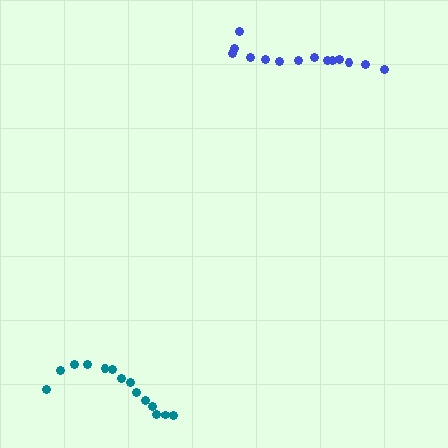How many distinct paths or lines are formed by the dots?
There are 2 distinct paths.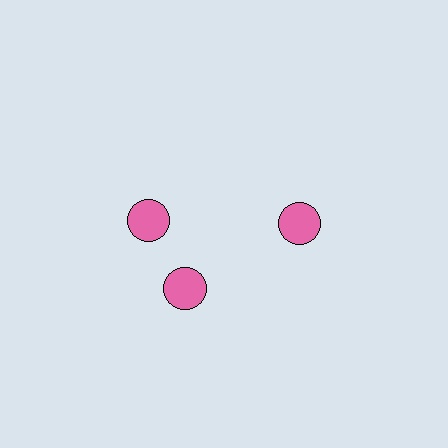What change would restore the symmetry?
The symmetry would be restored by rotating it back into even spacing with its neighbors so that all 3 circles sit at equal angles and equal distance from the center.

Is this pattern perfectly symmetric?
No. The 3 pink circles are arranged in a ring, but one element near the 11 o'clock position is rotated out of alignment along the ring, breaking the 3-fold rotational symmetry.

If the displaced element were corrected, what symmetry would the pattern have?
It would have 3-fold rotational symmetry — the pattern would map onto itself every 120 degrees.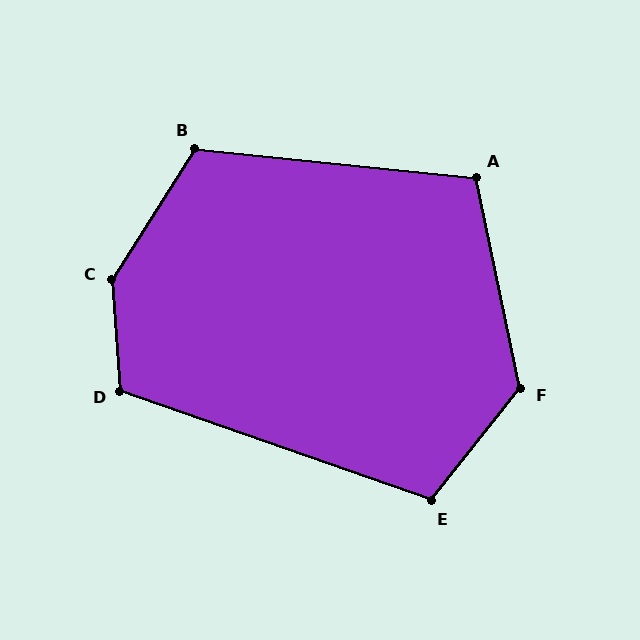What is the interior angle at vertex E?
Approximately 109 degrees (obtuse).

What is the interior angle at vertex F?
Approximately 130 degrees (obtuse).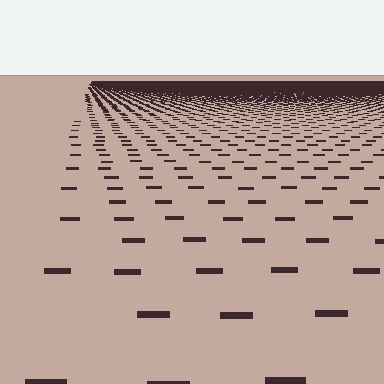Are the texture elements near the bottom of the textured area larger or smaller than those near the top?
Larger. Near the bottom, elements are closer to the viewer and appear at a bigger on-screen size.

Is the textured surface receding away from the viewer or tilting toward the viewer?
The surface is receding away from the viewer. Texture elements get smaller and denser toward the top.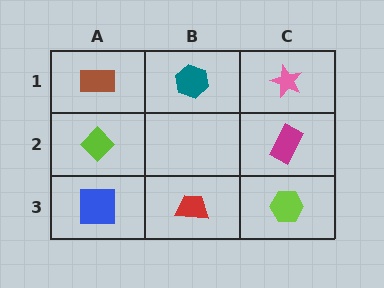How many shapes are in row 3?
3 shapes.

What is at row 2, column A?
A lime diamond.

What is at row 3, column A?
A blue square.